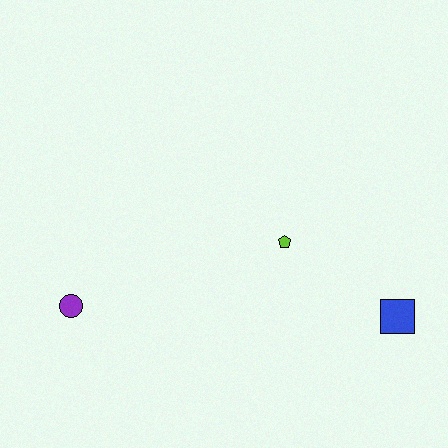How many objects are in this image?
There are 3 objects.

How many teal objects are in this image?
There are no teal objects.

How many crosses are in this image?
There are no crosses.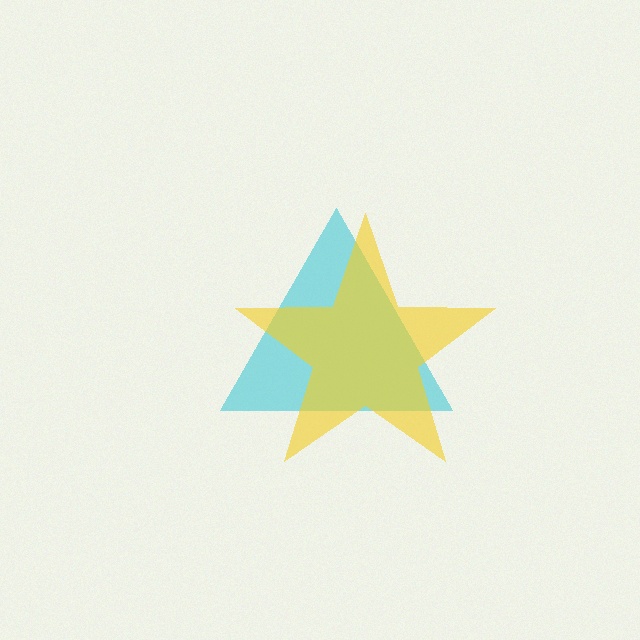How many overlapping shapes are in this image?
There are 2 overlapping shapes in the image.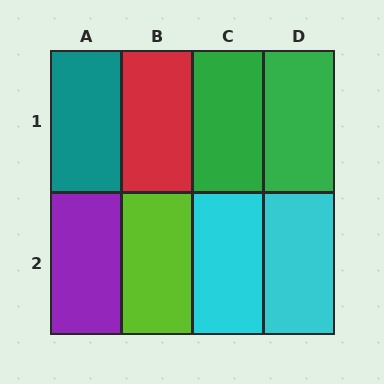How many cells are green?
2 cells are green.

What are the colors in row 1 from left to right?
Teal, red, green, green.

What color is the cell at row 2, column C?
Cyan.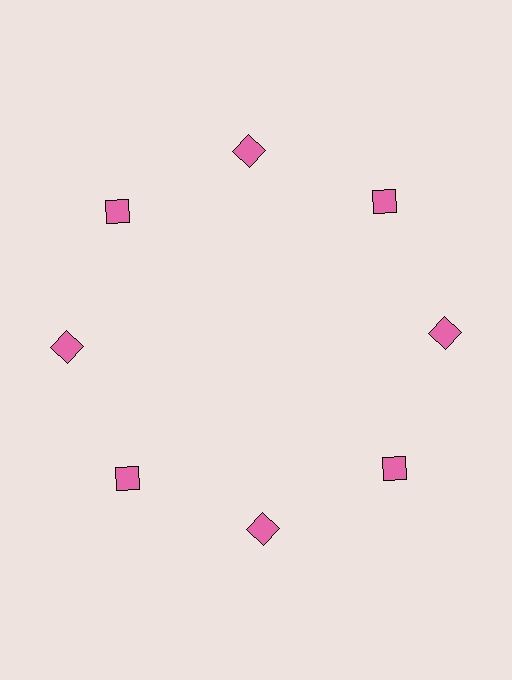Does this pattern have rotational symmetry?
Yes, this pattern has 8-fold rotational symmetry. It looks the same after rotating 45 degrees around the center.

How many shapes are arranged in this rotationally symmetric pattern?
There are 8 shapes, arranged in 8 groups of 1.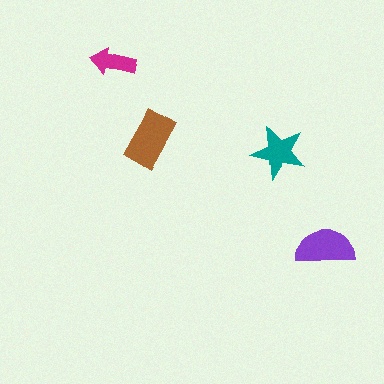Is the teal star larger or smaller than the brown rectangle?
Smaller.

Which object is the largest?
The brown rectangle.